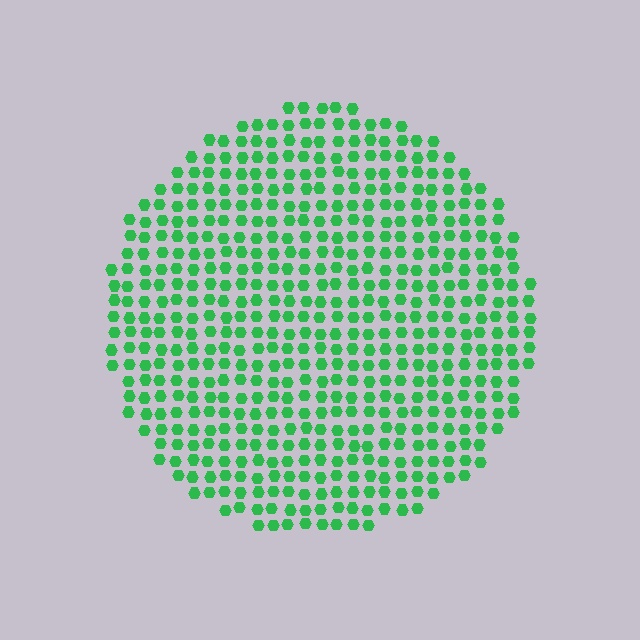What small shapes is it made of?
It is made of small hexagons.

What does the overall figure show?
The overall figure shows a circle.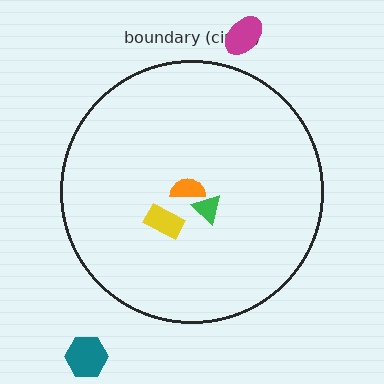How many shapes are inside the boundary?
3 inside, 2 outside.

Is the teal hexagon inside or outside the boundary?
Outside.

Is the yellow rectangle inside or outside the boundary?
Inside.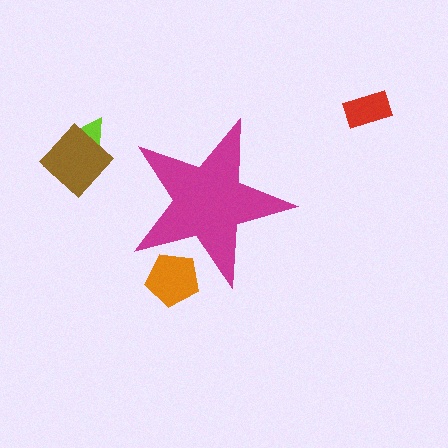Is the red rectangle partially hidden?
No, the red rectangle is fully visible.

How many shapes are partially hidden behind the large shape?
1 shape is partially hidden.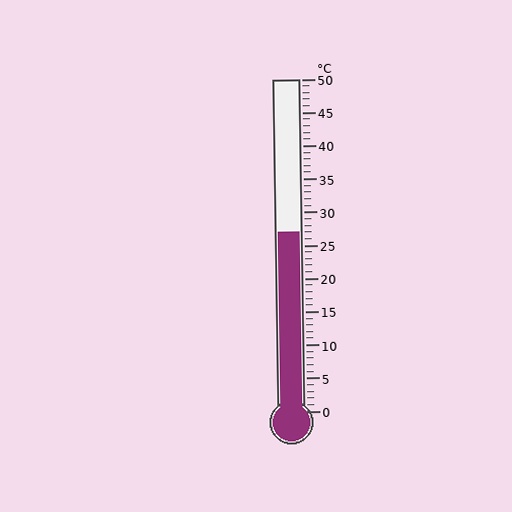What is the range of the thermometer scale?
The thermometer scale ranges from 0°C to 50°C.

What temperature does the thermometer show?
The thermometer shows approximately 27°C.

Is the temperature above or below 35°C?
The temperature is below 35°C.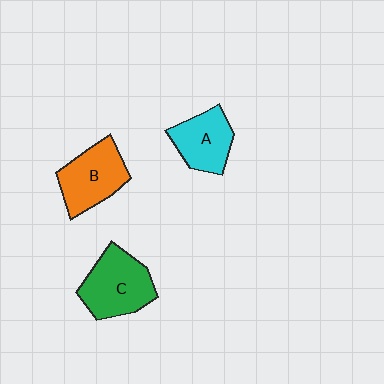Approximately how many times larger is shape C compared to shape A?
Approximately 1.3 times.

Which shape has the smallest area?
Shape A (cyan).